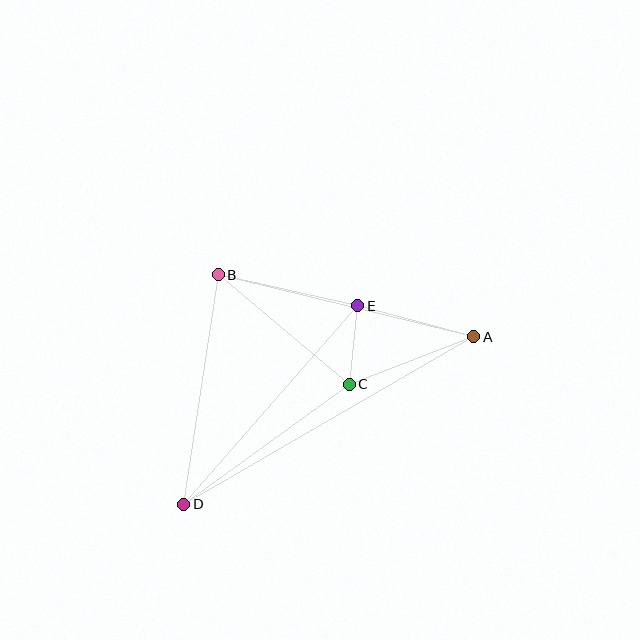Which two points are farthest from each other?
Points A and D are farthest from each other.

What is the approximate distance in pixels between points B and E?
The distance between B and E is approximately 143 pixels.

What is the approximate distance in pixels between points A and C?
The distance between A and C is approximately 133 pixels.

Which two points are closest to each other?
Points C and E are closest to each other.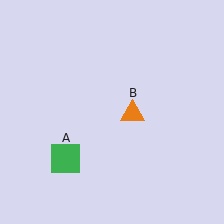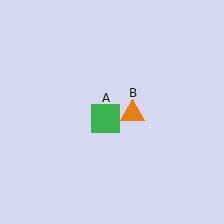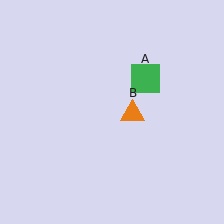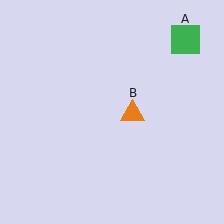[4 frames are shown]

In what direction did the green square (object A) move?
The green square (object A) moved up and to the right.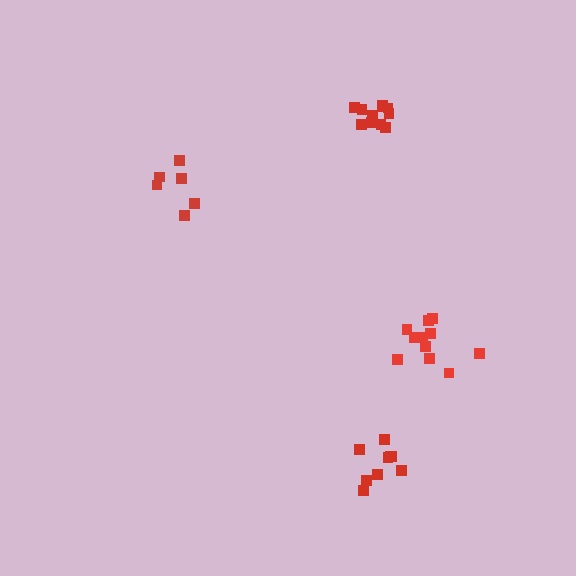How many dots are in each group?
Group 1: 6 dots, Group 2: 11 dots, Group 3: 11 dots, Group 4: 9 dots (37 total).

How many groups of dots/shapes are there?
There are 4 groups.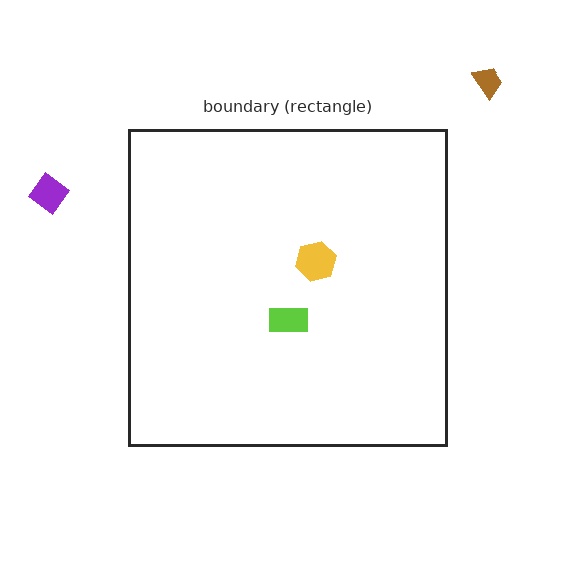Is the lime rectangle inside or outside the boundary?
Inside.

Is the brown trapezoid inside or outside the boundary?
Outside.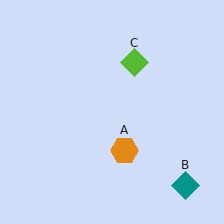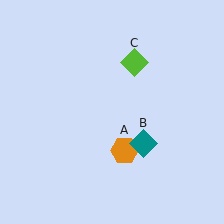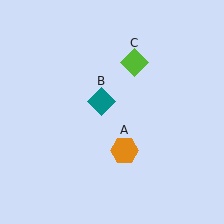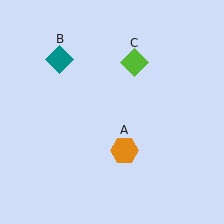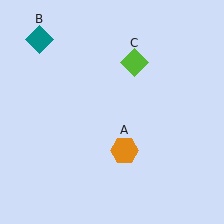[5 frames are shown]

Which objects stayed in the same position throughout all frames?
Orange hexagon (object A) and lime diamond (object C) remained stationary.